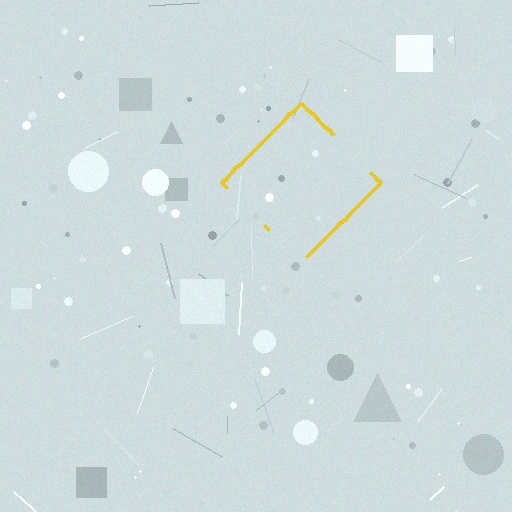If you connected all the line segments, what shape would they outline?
They would outline a diamond.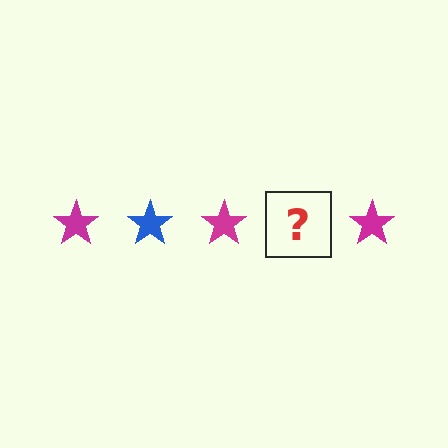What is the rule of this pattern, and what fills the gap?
The rule is that the pattern cycles through magenta, blue stars. The gap should be filled with a blue star.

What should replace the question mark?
The question mark should be replaced with a blue star.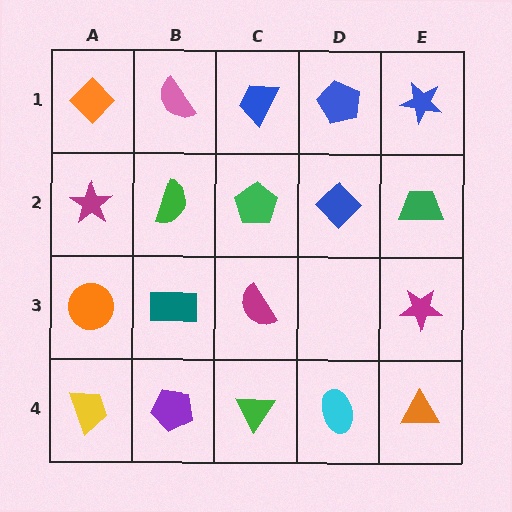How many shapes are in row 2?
5 shapes.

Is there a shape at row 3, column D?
No, that cell is empty.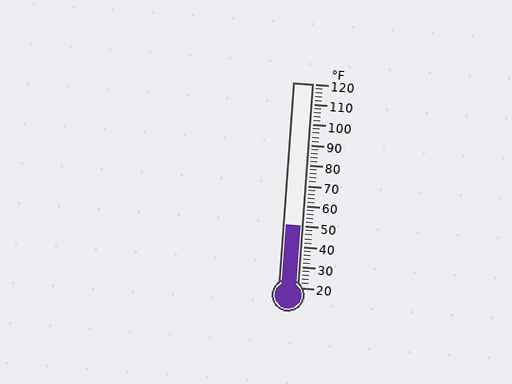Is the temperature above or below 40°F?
The temperature is above 40°F.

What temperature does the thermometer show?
The thermometer shows approximately 50°F.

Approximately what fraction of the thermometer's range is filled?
The thermometer is filled to approximately 30% of its range.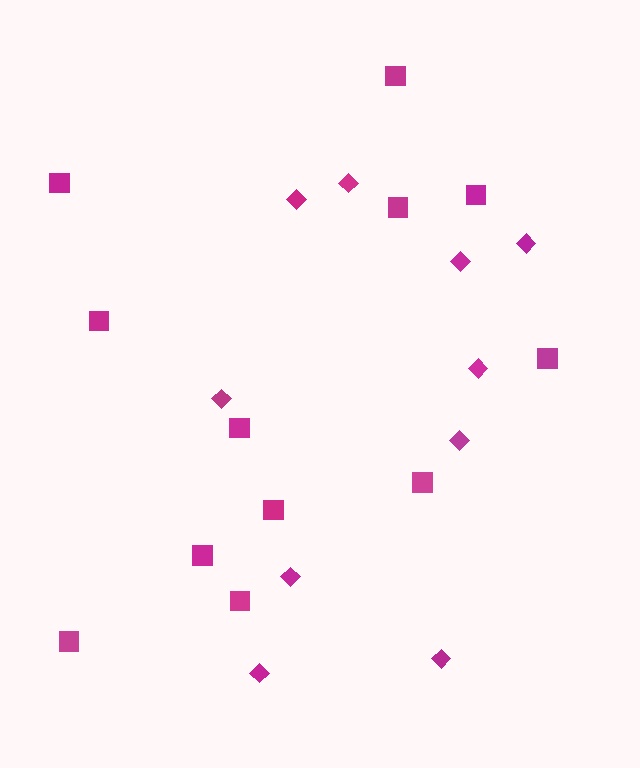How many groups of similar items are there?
There are 2 groups: one group of diamonds (10) and one group of squares (12).